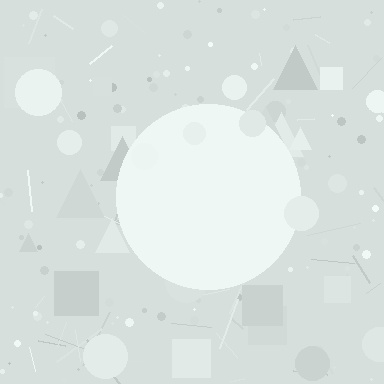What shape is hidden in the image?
A circle is hidden in the image.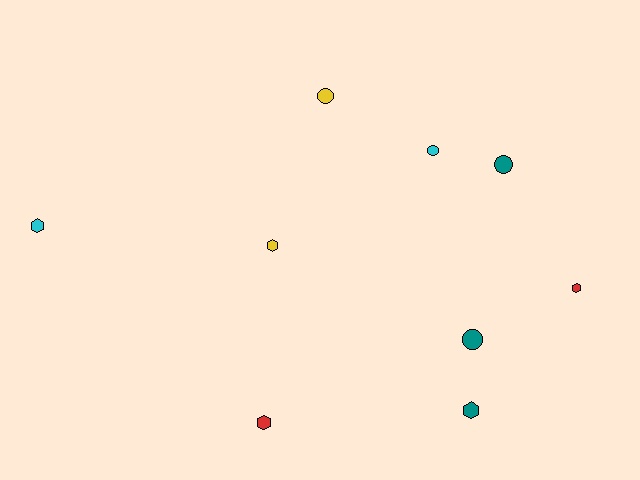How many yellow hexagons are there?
There is 1 yellow hexagon.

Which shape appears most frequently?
Hexagon, with 5 objects.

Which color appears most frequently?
Teal, with 3 objects.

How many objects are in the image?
There are 9 objects.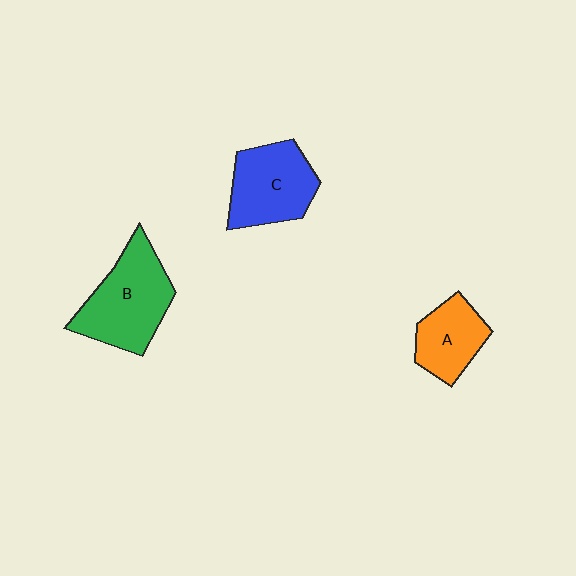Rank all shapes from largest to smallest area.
From largest to smallest: B (green), C (blue), A (orange).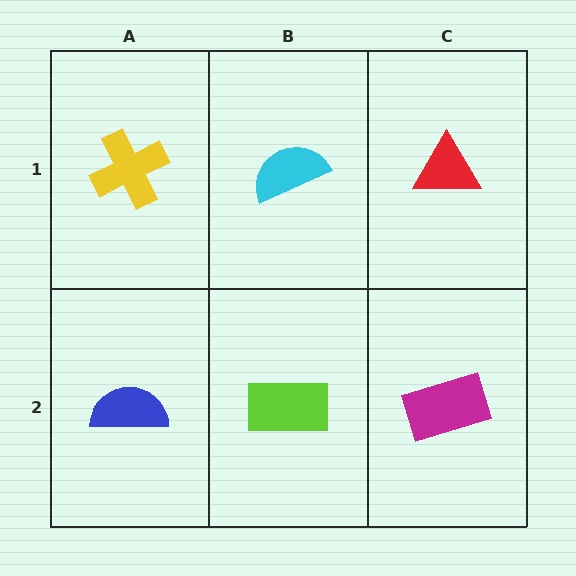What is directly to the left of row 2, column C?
A lime rectangle.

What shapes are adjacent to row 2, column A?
A yellow cross (row 1, column A), a lime rectangle (row 2, column B).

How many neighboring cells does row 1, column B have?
3.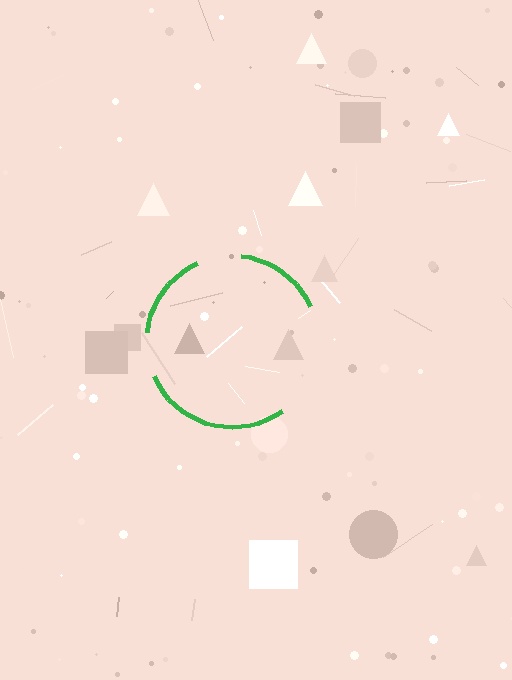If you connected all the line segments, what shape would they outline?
They would outline a circle.